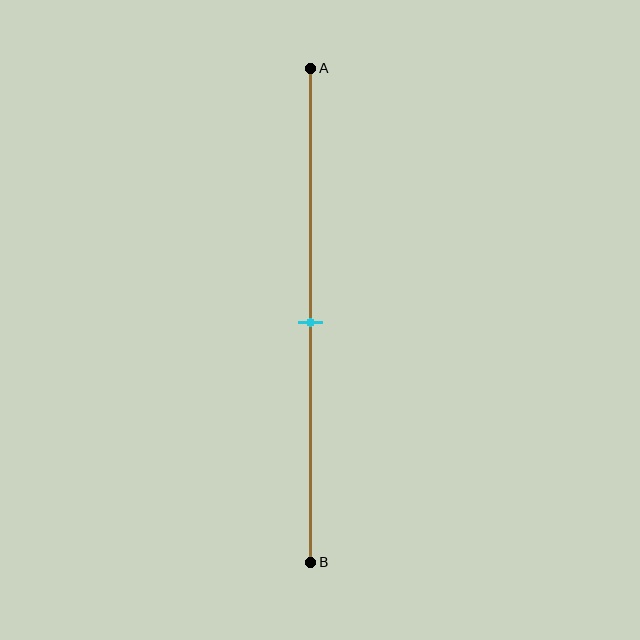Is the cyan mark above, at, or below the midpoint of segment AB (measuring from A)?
The cyan mark is approximately at the midpoint of segment AB.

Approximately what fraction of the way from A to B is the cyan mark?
The cyan mark is approximately 50% of the way from A to B.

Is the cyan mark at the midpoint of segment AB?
Yes, the mark is approximately at the midpoint.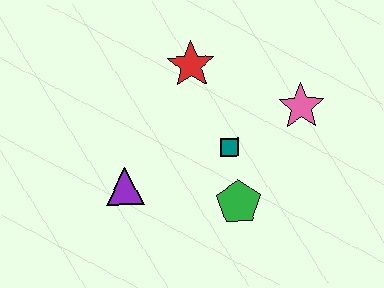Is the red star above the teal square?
Yes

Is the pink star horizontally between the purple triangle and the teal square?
No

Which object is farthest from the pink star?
The purple triangle is farthest from the pink star.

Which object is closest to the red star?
The teal square is closest to the red star.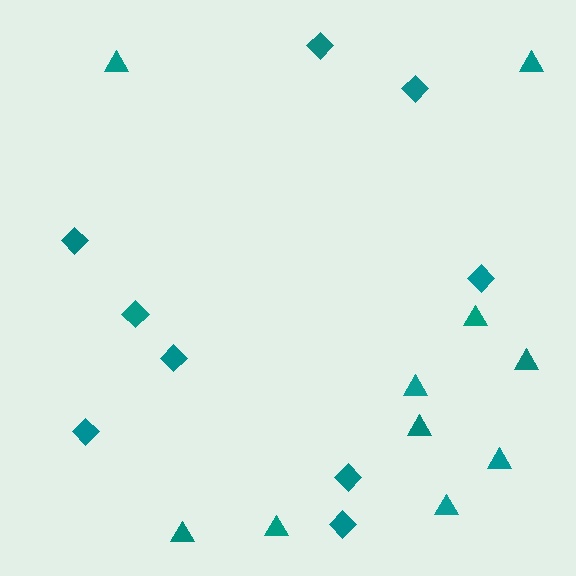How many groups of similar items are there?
There are 2 groups: one group of diamonds (9) and one group of triangles (10).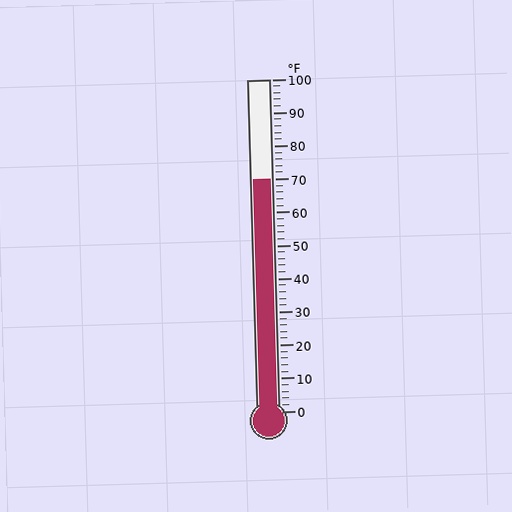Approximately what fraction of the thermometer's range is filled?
The thermometer is filled to approximately 70% of its range.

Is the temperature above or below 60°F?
The temperature is above 60°F.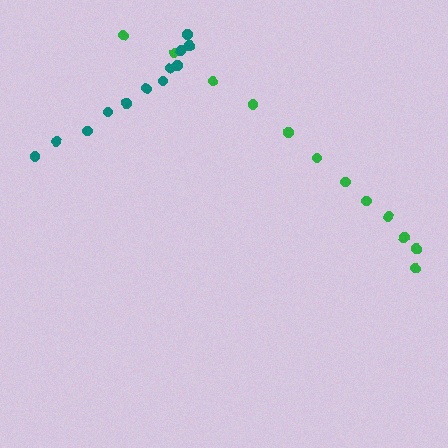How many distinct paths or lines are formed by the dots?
There are 2 distinct paths.